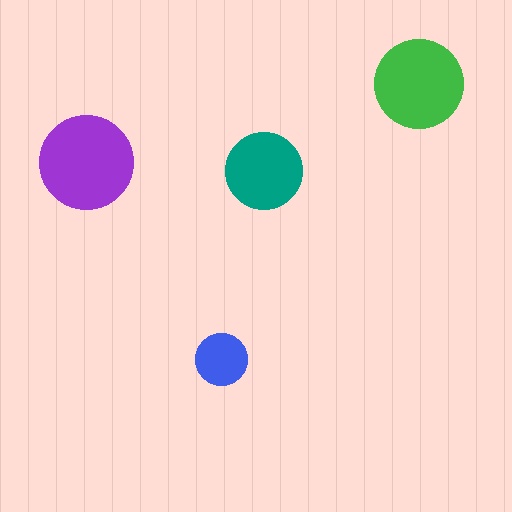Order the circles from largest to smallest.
the purple one, the green one, the teal one, the blue one.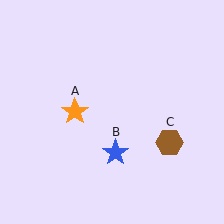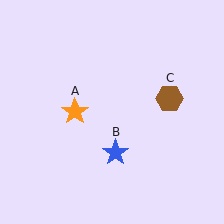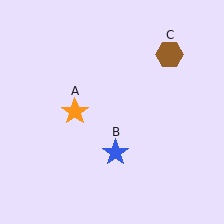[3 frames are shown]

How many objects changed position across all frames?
1 object changed position: brown hexagon (object C).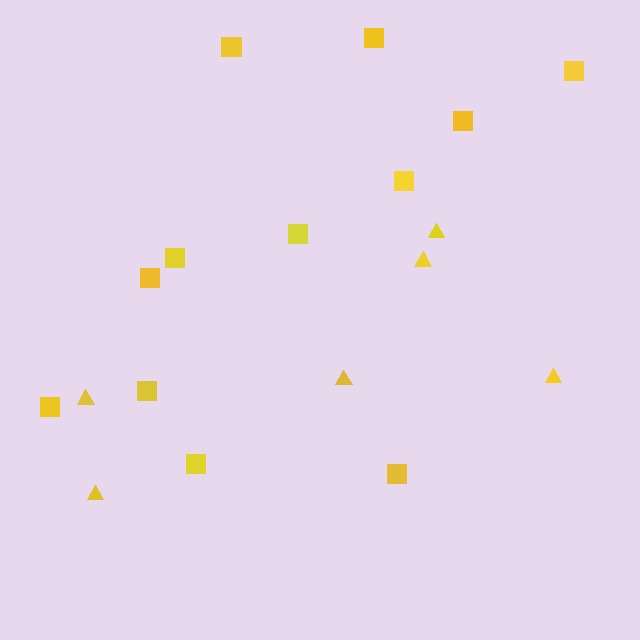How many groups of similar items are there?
There are 2 groups: one group of triangles (6) and one group of squares (12).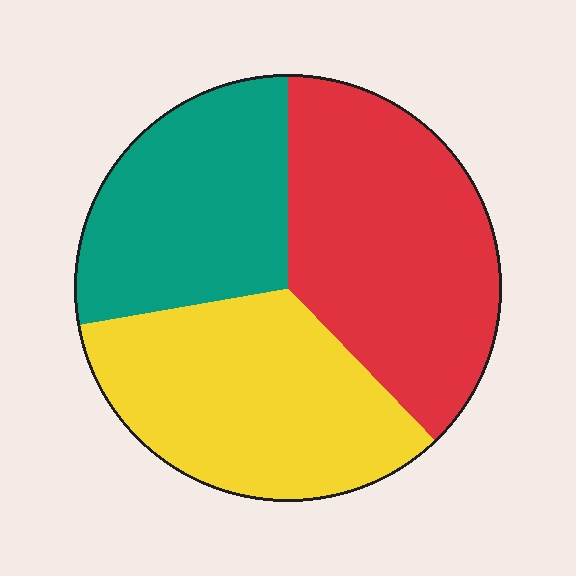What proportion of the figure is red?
Red takes up about three eighths (3/8) of the figure.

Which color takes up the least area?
Teal, at roughly 30%.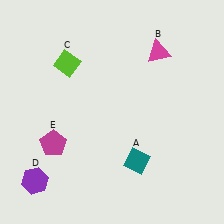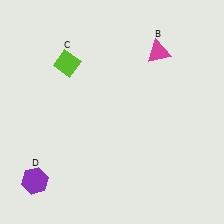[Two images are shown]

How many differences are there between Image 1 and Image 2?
There are 2 differences between the two images.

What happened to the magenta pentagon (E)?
The magenta pentagon (E) was removed in Image 2. It was in the bottom-left area of Image 1.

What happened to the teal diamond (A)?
The teal diamond (A) was removed in Image 2. It was in the bottom-right area of Image 1.